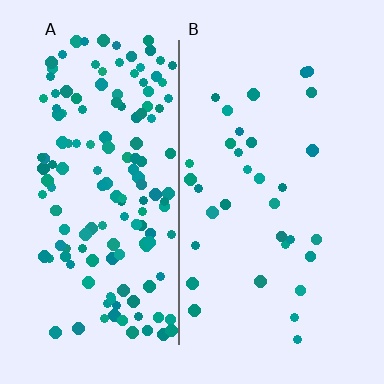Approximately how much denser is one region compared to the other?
Approximately 4.6× — region A over region B.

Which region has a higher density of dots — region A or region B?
A (the left).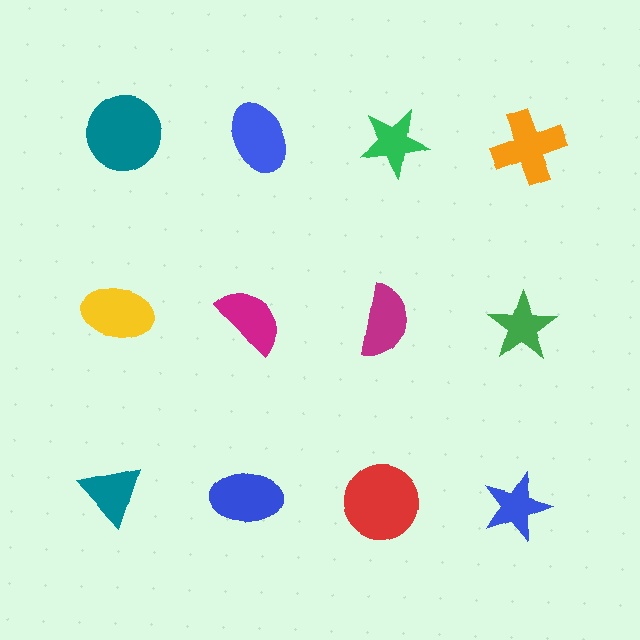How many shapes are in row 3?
4 shapes.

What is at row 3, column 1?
A teal triangle.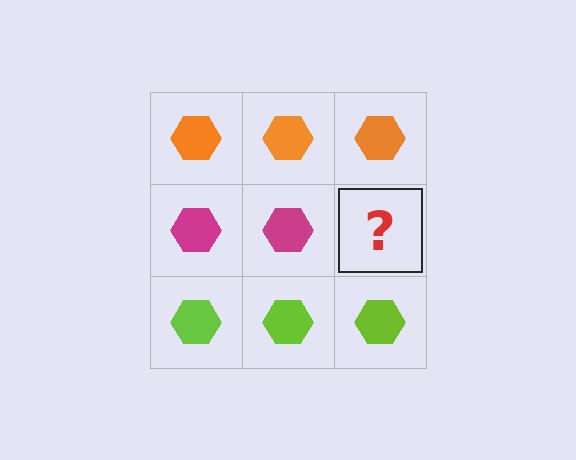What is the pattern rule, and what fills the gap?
The rule is that each row has a consistent color. The gap should be filled with a magenta hexagon.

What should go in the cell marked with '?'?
The missing cell should contain a magenta hexagon.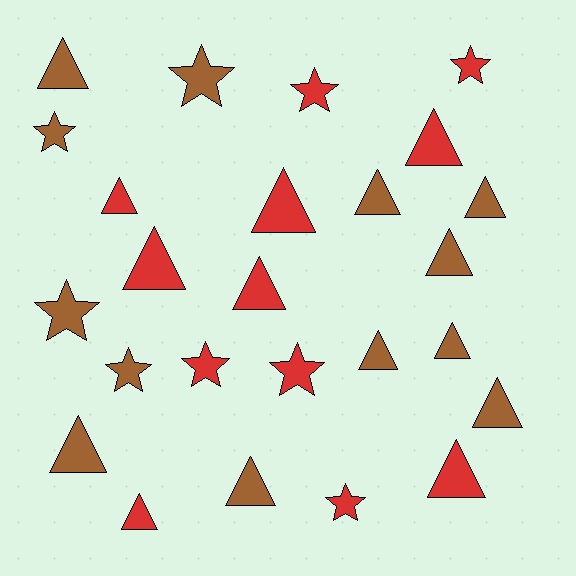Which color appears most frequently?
Brown, with 13 objects.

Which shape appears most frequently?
Triangle, with 16 objects.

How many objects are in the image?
There are 25 objects.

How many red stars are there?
There are 5 red stars.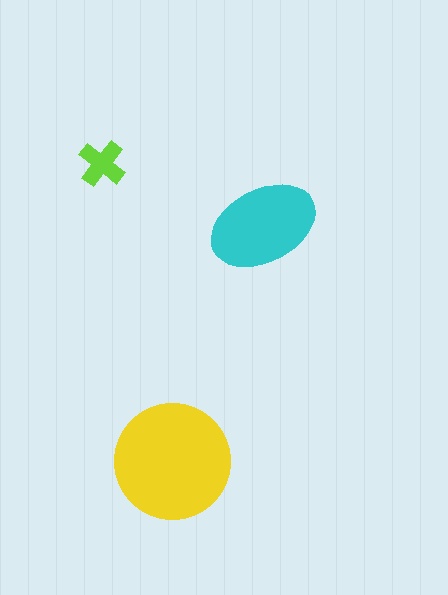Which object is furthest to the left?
The lime cross is leftmost.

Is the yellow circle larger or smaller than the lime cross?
Larger.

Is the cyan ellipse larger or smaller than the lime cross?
Larger.